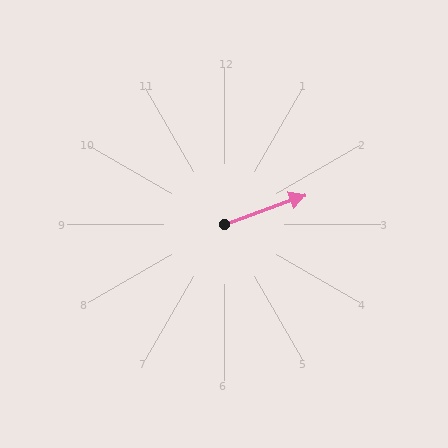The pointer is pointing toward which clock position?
Roughly 2 o'clock.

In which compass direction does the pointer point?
East.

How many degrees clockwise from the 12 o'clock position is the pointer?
Approximately 70 degrees.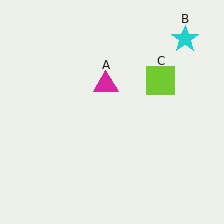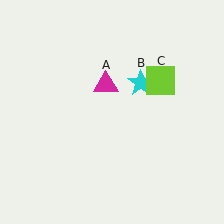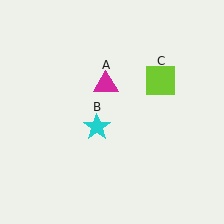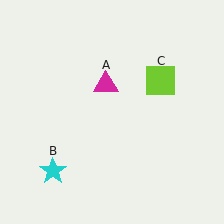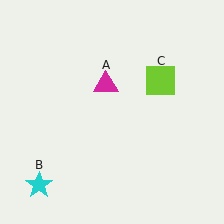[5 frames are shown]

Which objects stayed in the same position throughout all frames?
Magenta triangle (object A) and lime square (object C) remained stationary.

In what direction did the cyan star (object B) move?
The cyan star (object B) moved down and to the left.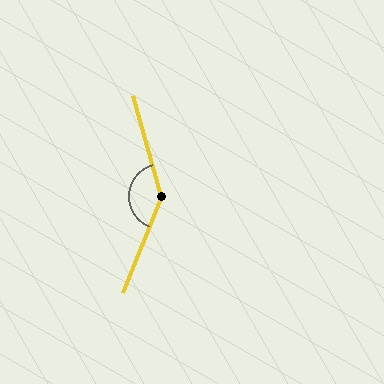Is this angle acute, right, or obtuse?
It is obtuse.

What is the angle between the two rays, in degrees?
Approximately 143 degrees.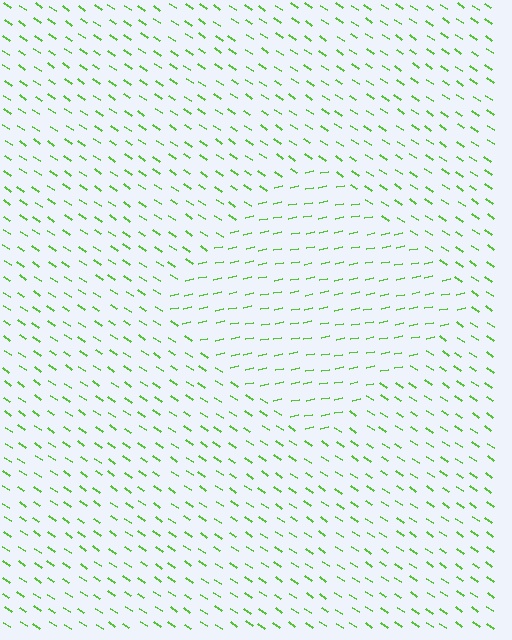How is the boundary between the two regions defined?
The boundary is defined purely by a change in line orientation (approximately 45 degrees difference). All lines are the same color and thickness.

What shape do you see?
I see a diamond.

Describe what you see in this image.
The image is filled with small lime line segments. A diamond region in the image has lines oriented differently from the surrounding lines, creating a visible texture boundary.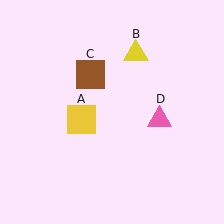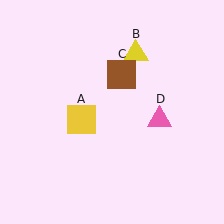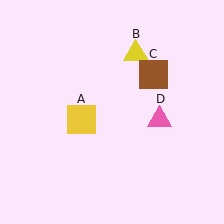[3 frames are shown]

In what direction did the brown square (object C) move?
The brown square (object C) moved right.